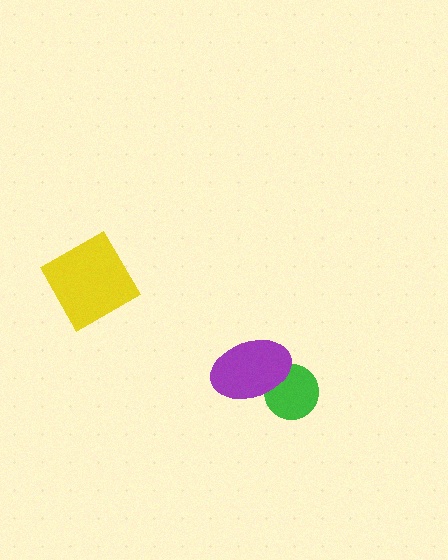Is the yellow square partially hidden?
No, no other shape covers it.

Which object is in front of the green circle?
The purple ellipse is in front of the green circle.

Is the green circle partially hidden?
Yes, it is partially covered by another shape.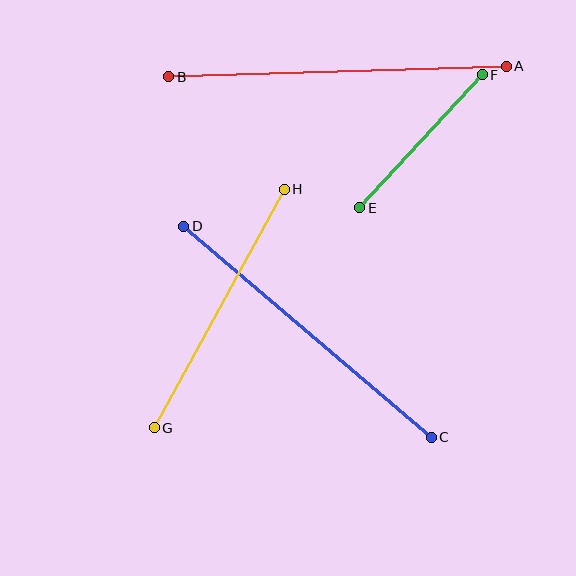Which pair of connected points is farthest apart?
Points A and B are farthest apart.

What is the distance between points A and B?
The distance is approximately 337 pixels.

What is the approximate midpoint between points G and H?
The midpoint is at approximately (219, 308) pixels.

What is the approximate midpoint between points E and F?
The midpoint is at approximately (421, 141) pixels.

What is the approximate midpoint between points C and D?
The midpoint is at approximately (308, 332) pixels.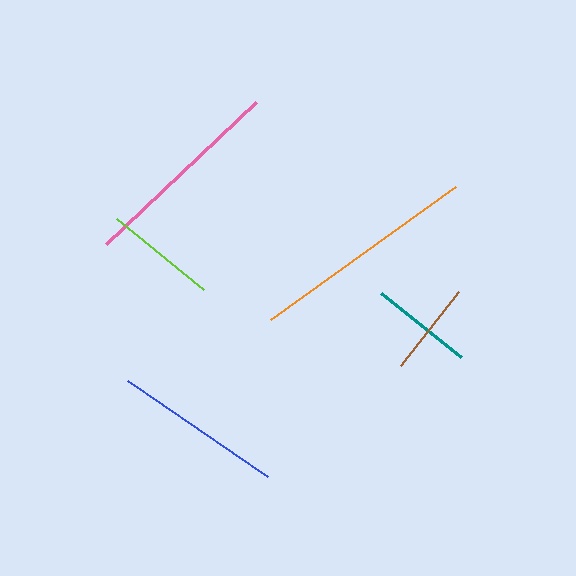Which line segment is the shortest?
The brown line is the shortest at approximately 93 pixels.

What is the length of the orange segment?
The orange segment is approximately 228 pixels long.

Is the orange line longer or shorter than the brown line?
The orange line is longer than the brown line.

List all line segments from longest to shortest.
From longest to shortest: orange, pink, blue, lime, teal, brown.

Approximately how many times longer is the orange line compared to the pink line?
The orange line is approximately 1.1 times the length of the pink line.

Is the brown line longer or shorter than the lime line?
The lime line is longer than the brown line.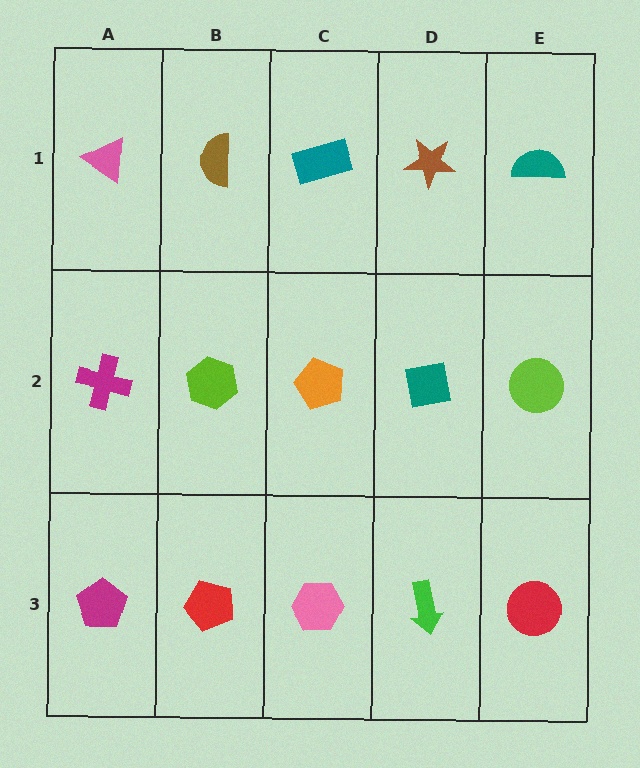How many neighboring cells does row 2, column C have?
4.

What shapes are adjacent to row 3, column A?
A magenta cross (row 2, column A), a red pentagon (row 3, column B).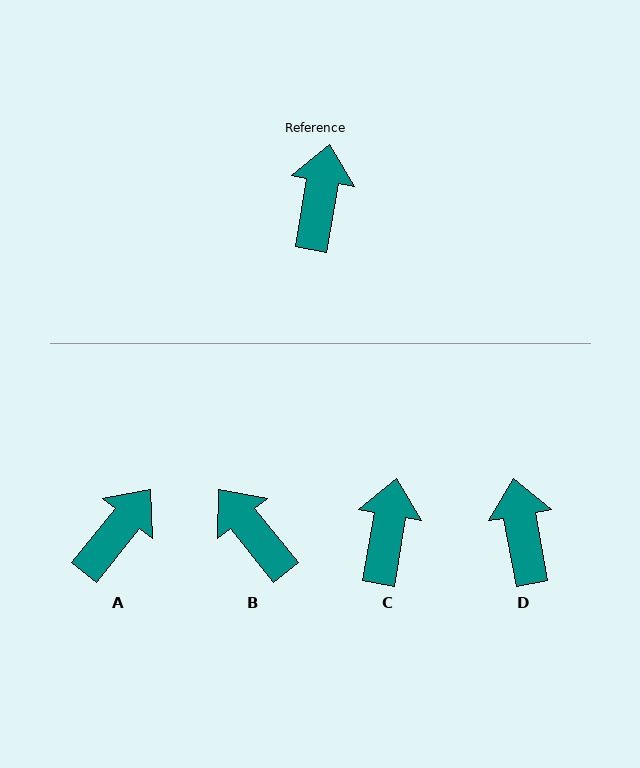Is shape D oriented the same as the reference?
No, it is off by about 20 degrees.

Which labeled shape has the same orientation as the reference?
C.